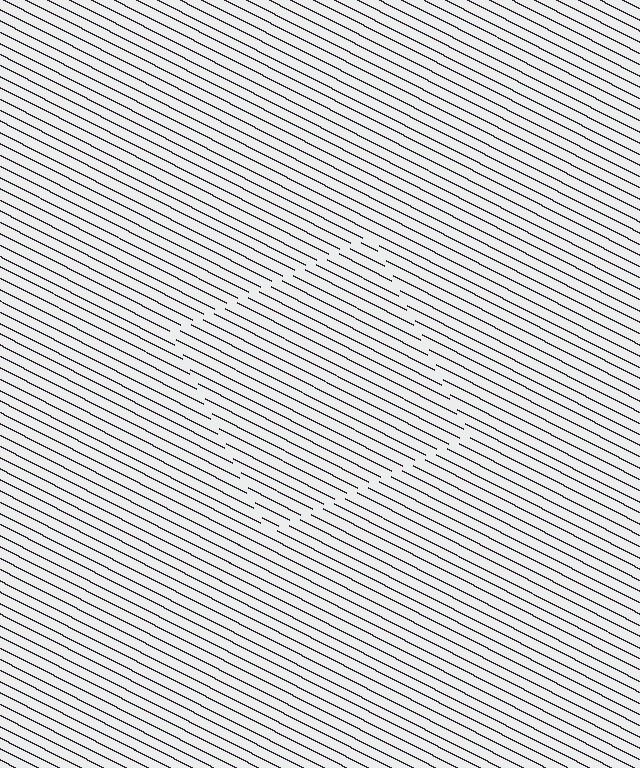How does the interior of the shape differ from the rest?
The interior of the shape contains the same grating, shifted by half a period — the contour is defined by the phase discontinuity where line-ends from the inner and outer gratings abut.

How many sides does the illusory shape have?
4 sides — the line-ends trace a square.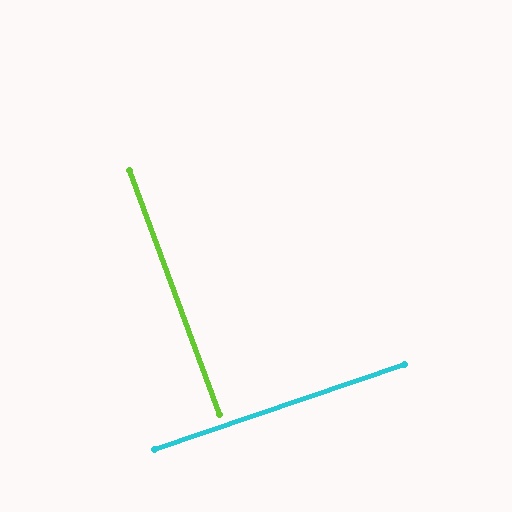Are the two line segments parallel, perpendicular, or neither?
Perpendicular — they meet at approximately 88°.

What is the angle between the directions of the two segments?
Approximately 88 degrees.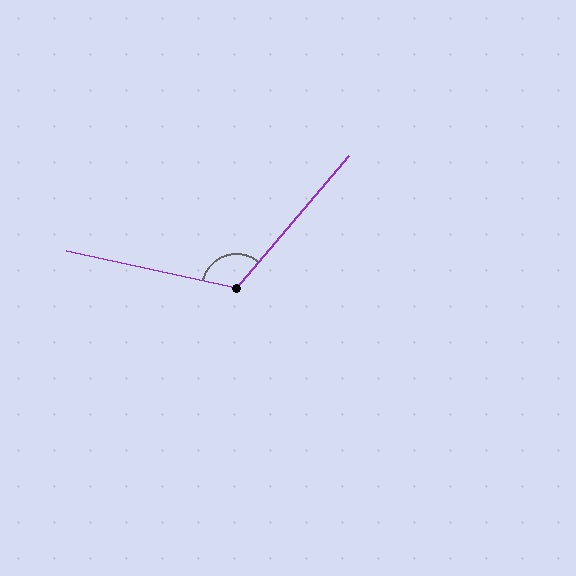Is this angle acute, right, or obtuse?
It is obtuse.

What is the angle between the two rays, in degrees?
Approximately 118 degrees.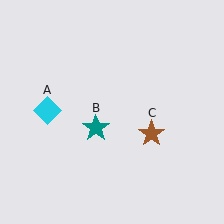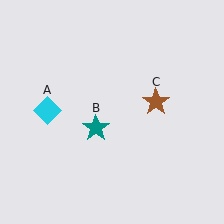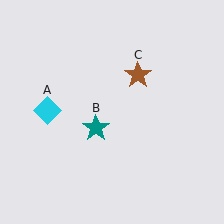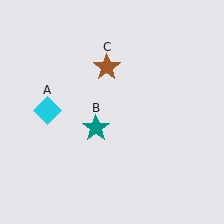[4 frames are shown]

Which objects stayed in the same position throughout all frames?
Cyan diamond (object A) and teal star (object B) remained stationary.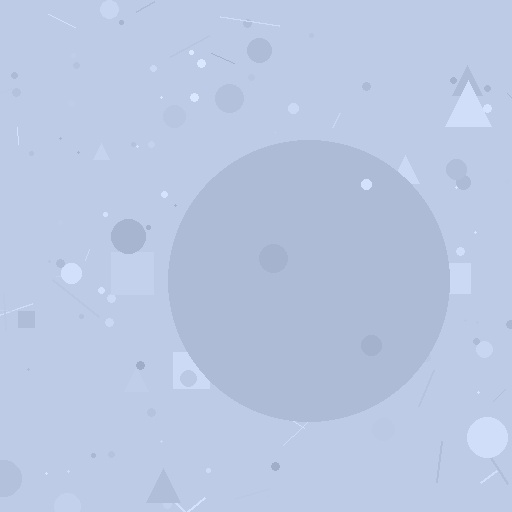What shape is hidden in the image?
A circle is hidden in the image.